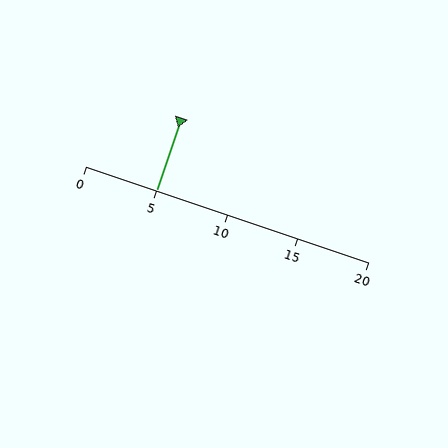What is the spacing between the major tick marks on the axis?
The major ticks are spaced 5 apart.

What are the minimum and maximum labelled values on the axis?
The axis runs from 0 to 20.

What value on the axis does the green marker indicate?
The marker indicates approximately 5.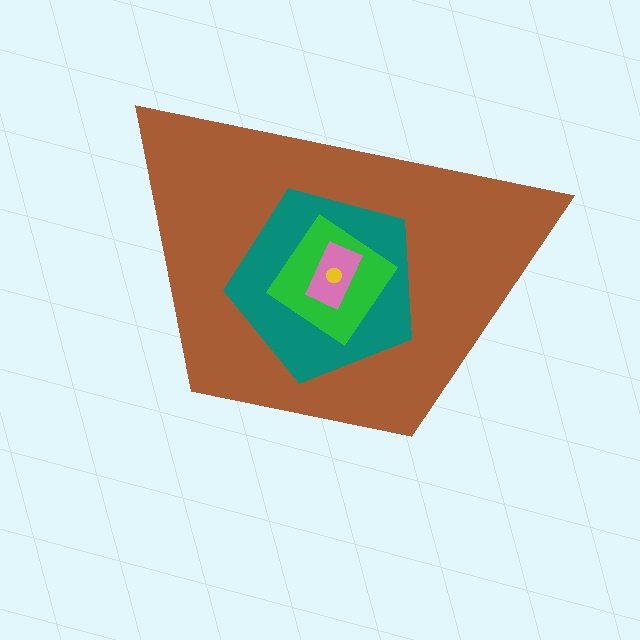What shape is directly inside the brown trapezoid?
The teal pentagon.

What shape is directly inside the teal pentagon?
The green diamond.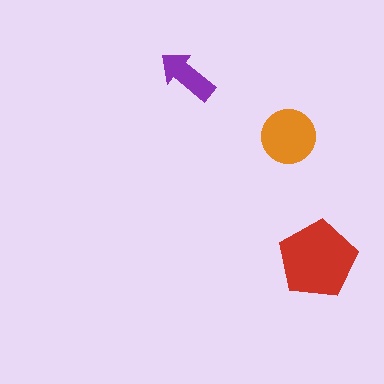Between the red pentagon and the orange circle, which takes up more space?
The red pentagon.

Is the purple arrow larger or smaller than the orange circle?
Smaller.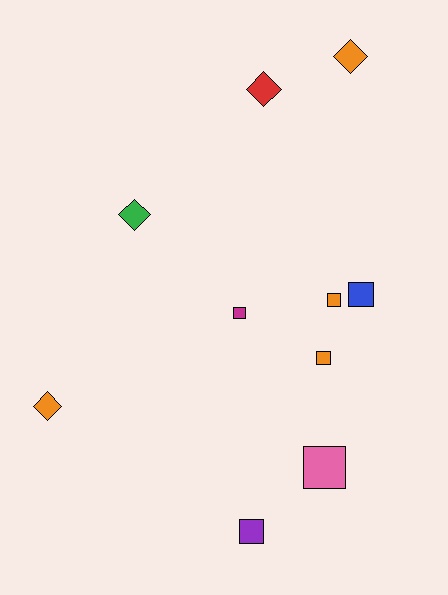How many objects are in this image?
There are 10 objects.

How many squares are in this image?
There are 6 squares.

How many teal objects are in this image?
There are no teal objects.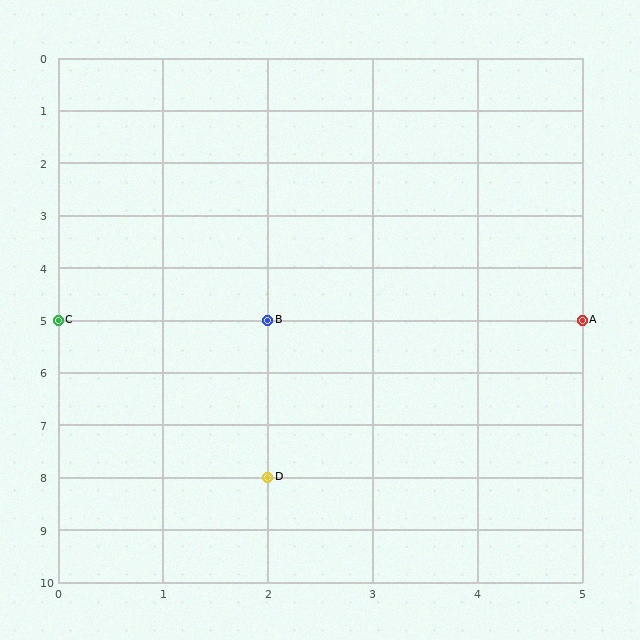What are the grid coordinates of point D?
Point D is at grid coordinates (2, 8).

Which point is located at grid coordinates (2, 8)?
Point D is at (2, 8).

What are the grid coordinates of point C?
Point C is at grid coordinates (0, 5).